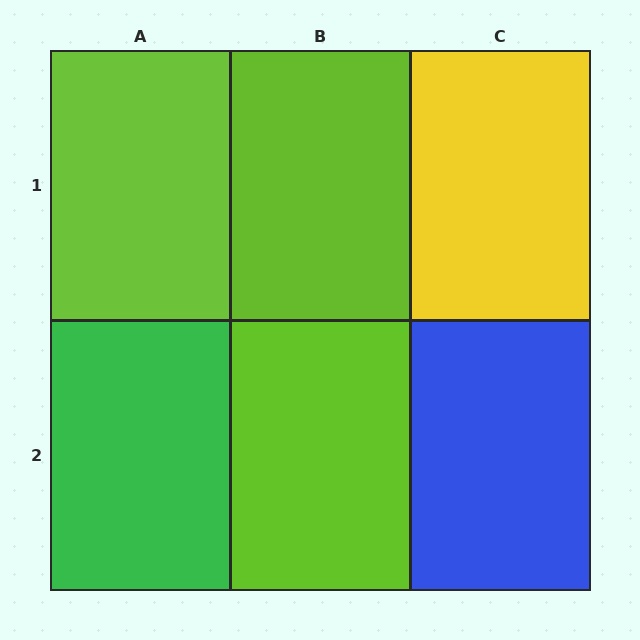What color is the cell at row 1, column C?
Yellow.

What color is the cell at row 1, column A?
Lime.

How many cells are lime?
3 cells are lime.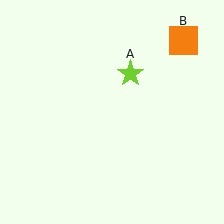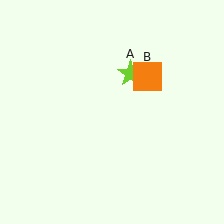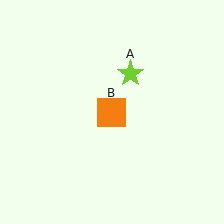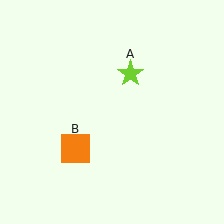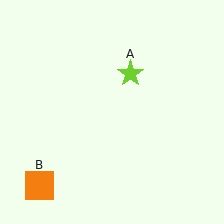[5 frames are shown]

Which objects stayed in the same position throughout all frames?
Lime star (object A) remained stationary.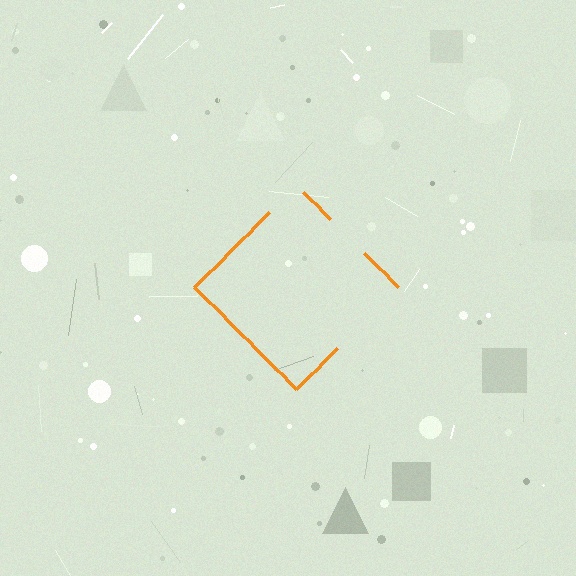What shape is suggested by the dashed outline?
The dashed outline suggests a diamond.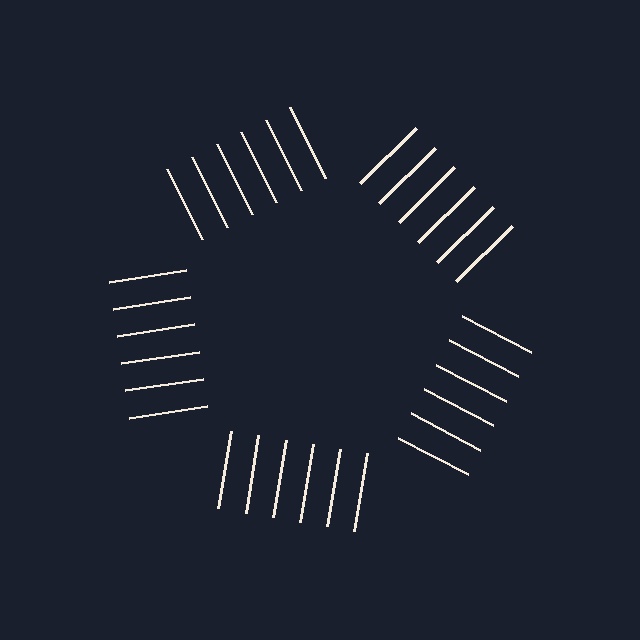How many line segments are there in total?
30 — 6 along each of the 5 edges.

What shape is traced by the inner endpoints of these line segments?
An illusory pentagon — the line segments terminate on its edges but no continuous stroke is drawn.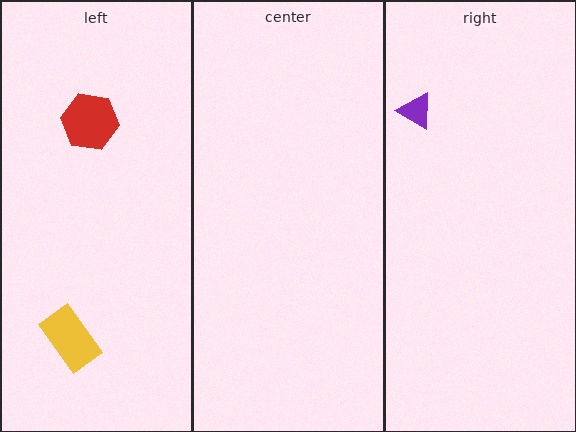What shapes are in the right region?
The purple triangle.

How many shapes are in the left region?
2.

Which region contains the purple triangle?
The right region.